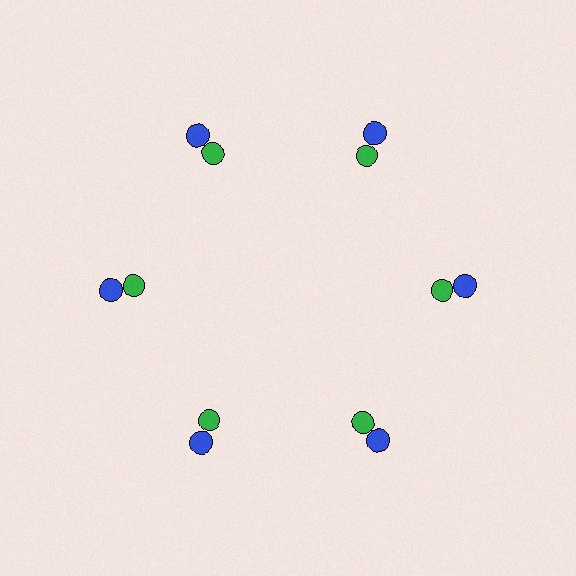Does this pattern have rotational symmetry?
Yes, this pattern has 6-fold rotational symmetry. It looks the same after rotating 60 degrees around the center.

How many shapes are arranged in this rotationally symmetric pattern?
There are 12 shapes, arranged in 6 groups of 2.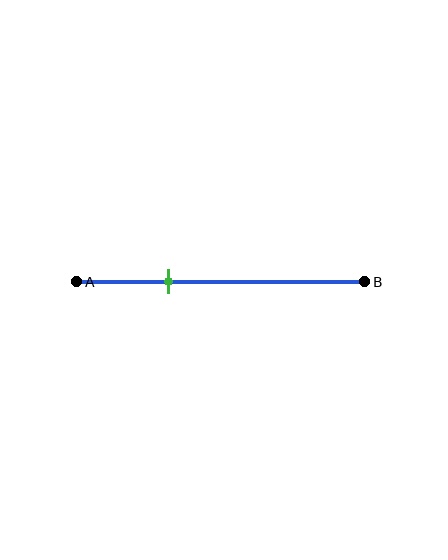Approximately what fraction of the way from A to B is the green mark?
The green mark is approximately 30% of the way from A to B.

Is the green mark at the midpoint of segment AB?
No, the mark is at about 30% from A, not at the 50% midpoint.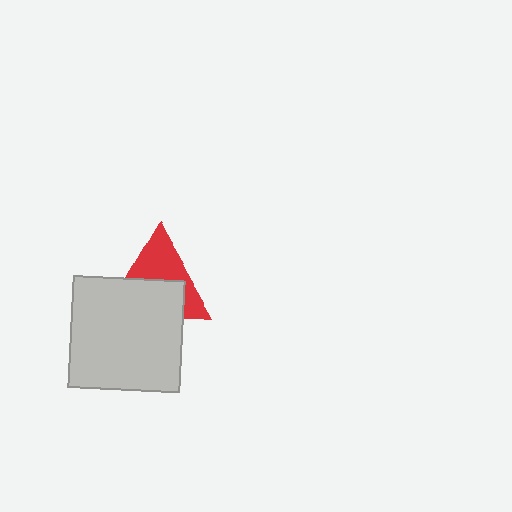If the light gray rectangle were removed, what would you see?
You would see the complete red triangle.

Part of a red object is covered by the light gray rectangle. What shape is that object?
It is a triangle.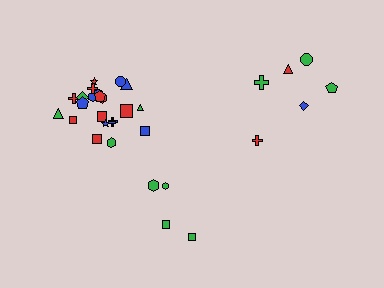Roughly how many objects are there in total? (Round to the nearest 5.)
Roughly 30 objects in total.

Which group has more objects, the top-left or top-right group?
The top-left group.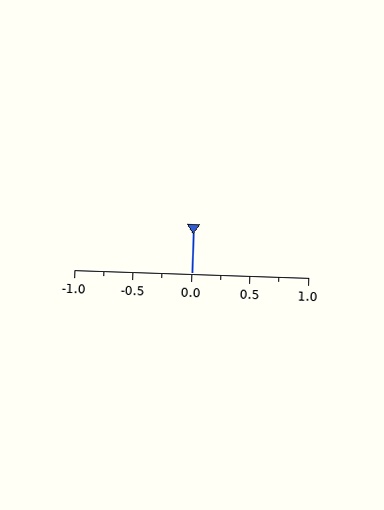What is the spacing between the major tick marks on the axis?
The major ticks are spaced 0.5 apart.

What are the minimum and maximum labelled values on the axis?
The axis runs from -1.0 to 1.0.